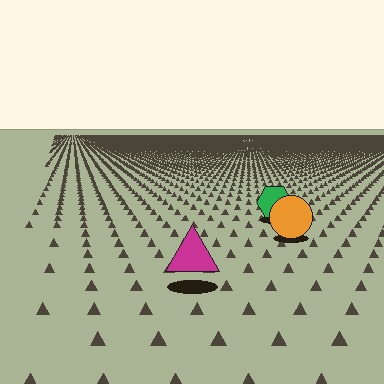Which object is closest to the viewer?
The magenta triangle is closest. The texture marks near it are larger and more spread out.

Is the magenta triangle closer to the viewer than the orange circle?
Yes. The magenta triangle is closer — you can tell from the texture gradient: the ground texture is coarser near it.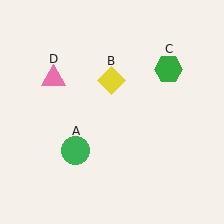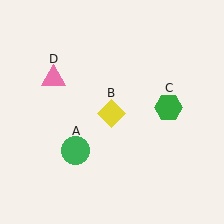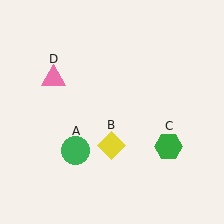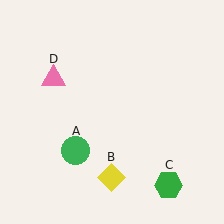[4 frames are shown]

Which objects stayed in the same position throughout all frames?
Green circle (object A) and pink triangle (object D) remained stationary.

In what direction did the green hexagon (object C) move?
The green hexagon (object C) moved down.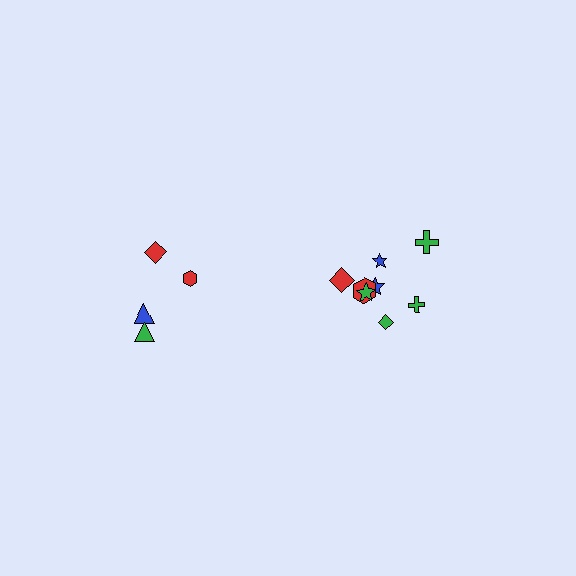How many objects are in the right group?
There are 8 objects.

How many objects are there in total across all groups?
There are 12 objects.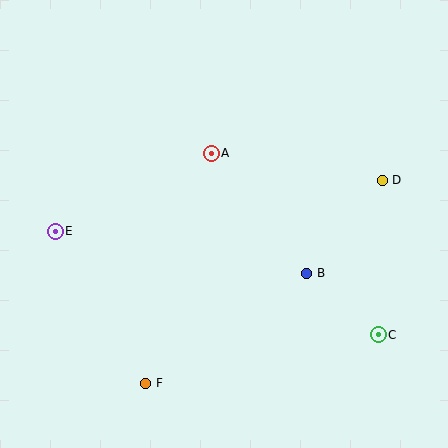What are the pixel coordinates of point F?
Point F is at (146, 383).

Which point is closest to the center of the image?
Point A at (211, 154) is closest to the center.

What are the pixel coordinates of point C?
Point C is at (378, 335).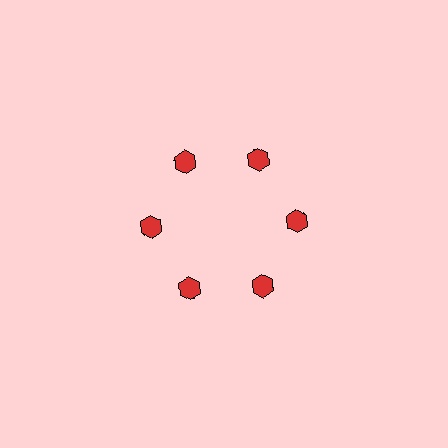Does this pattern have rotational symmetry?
Yes, this pattern has 6-fold rotational symmetry. It looks the same after rotating 60 degrees around the center.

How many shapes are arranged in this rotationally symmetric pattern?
There are 12 shapes, arranged in 6 groups of 2.